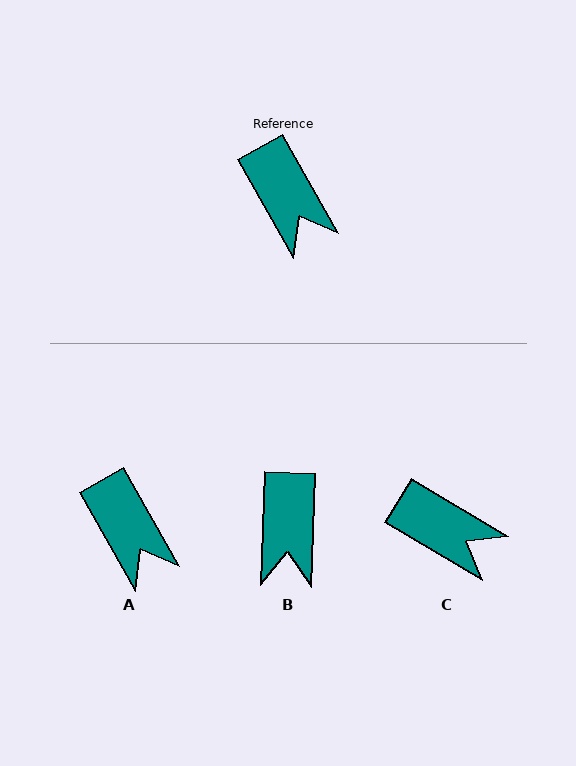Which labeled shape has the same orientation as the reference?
A.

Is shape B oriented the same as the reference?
No, it is off by about 32 degrees.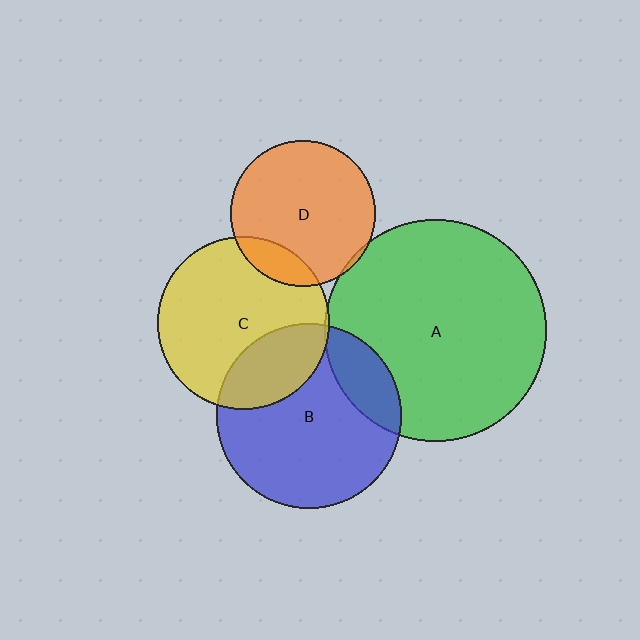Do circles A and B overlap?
Yes.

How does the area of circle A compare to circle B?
Approximately 1.4 times.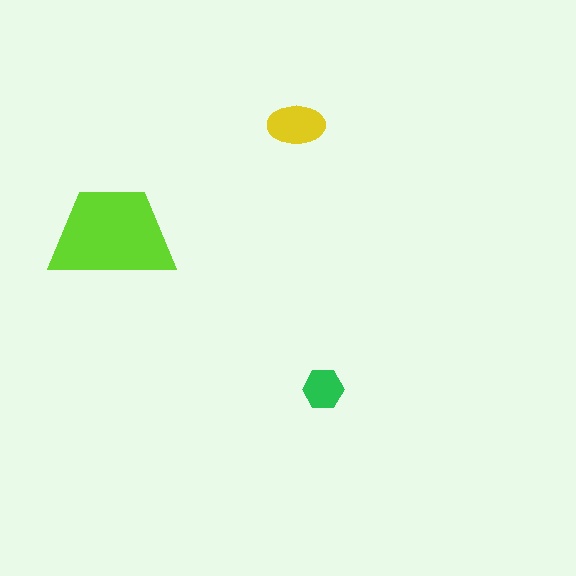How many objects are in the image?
There are 3 objects in the image.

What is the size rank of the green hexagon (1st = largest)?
3rd.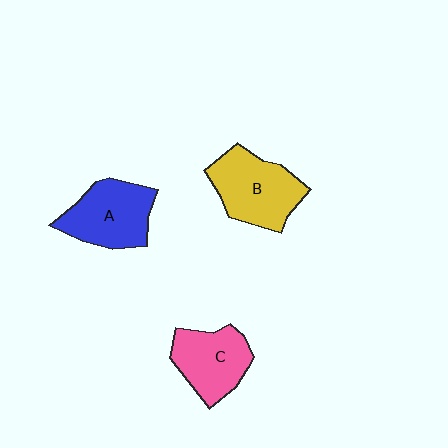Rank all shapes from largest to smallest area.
From largest to smallest: B (yellow), A (blue), C (pink).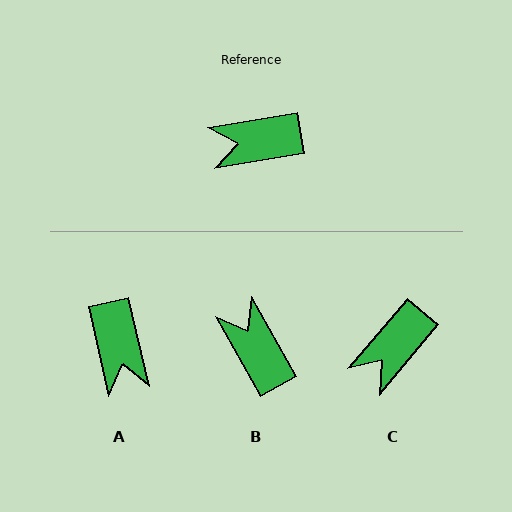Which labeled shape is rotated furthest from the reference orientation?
A, about 93 degrees away.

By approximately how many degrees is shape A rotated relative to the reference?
Approximately 93 degrees counter-clockwise.